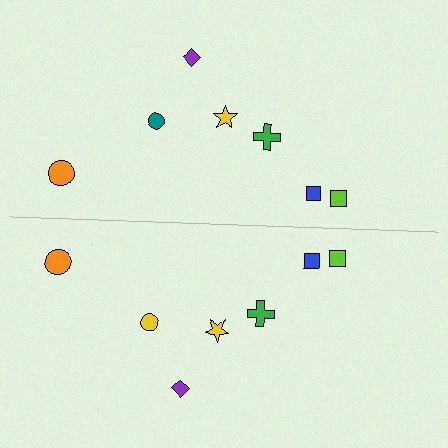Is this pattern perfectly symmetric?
No, the pattern is not perfectly symmetric. The yellow circle on the bottom side breaks the symmetry — its mirror counterpart is teal.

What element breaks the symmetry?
The yellow circle on the bottom side breaks the symmetry — its mirror counterpart is teal.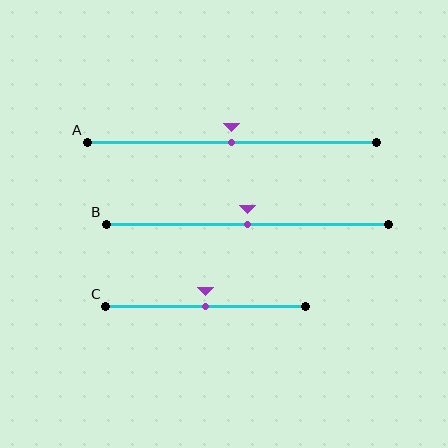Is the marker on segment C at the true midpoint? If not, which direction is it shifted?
Yes, the marker on segment C is at the true midpoint.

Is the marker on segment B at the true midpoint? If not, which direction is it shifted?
Yes, the marker on segment B is at the true midpoint.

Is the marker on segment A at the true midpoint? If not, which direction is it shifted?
Yes, the marker on segment A is at the true midpoint.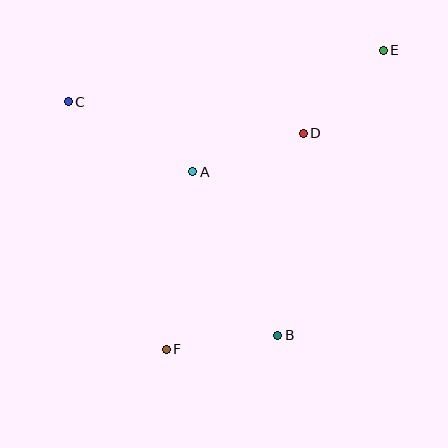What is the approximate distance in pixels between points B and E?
The distance between B and E is approximately 304 pixels.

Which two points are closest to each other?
Points B and F are closest to each other.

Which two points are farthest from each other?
Points E and F are farthest from each other.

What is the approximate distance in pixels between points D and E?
The distance between D and E is approximately 115 pixels.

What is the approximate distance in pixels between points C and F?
The distance between C and F is approximately 266 pixels.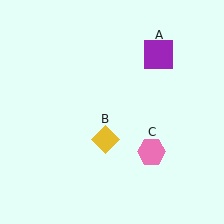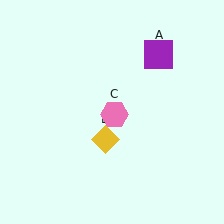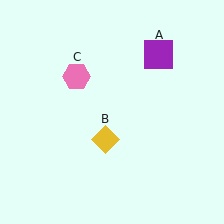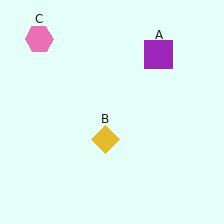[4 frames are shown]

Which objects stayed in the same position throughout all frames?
Purple square (object A) and yellow diamond (object B) remained stationary.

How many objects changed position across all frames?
1 object changed position: pink hexagon (object C).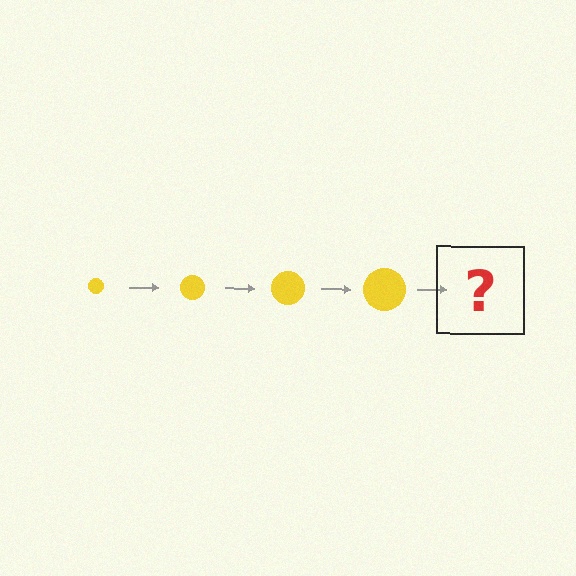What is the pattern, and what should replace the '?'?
The pattern is that the circle gets progressively larger each step. The '?' should be a yellow circle, larger than the previous one.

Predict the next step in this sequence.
The next step is a yellow circle, larger than the previous one.